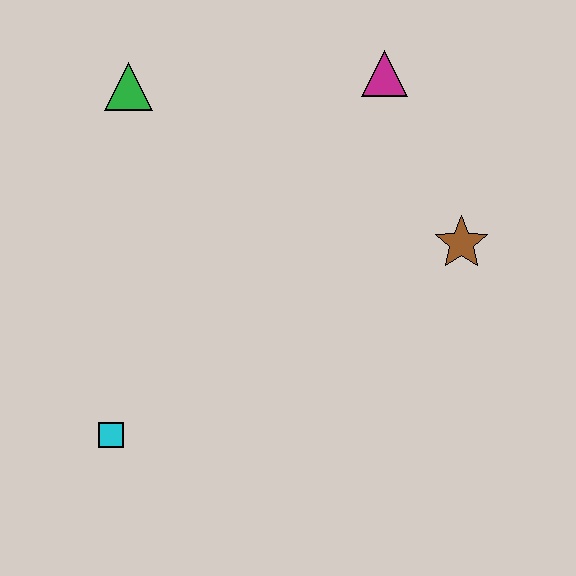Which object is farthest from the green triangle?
The brown star is farthest from the green triangle.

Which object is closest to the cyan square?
The green triangle is closest to the cyan square.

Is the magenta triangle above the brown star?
Yes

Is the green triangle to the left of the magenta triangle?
Yes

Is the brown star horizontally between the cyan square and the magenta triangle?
No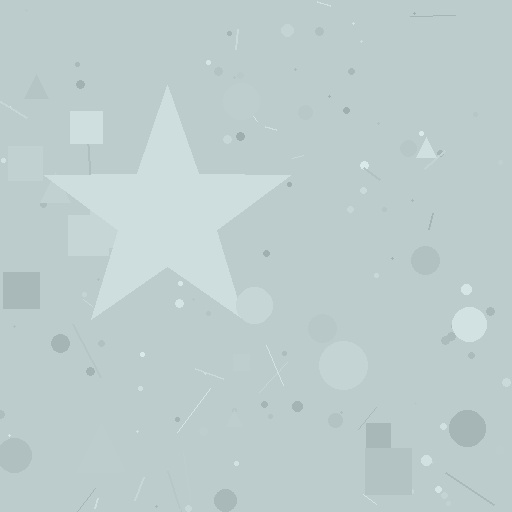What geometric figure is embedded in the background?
A star is embedded in the background.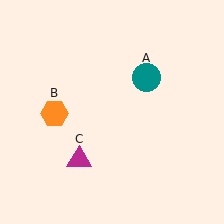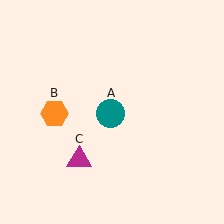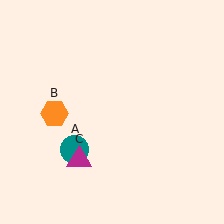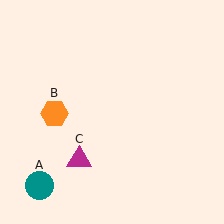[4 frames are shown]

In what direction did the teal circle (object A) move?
The teal circle (object A) moved down and to the left.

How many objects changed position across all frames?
1 object changed position: teal circle (object A).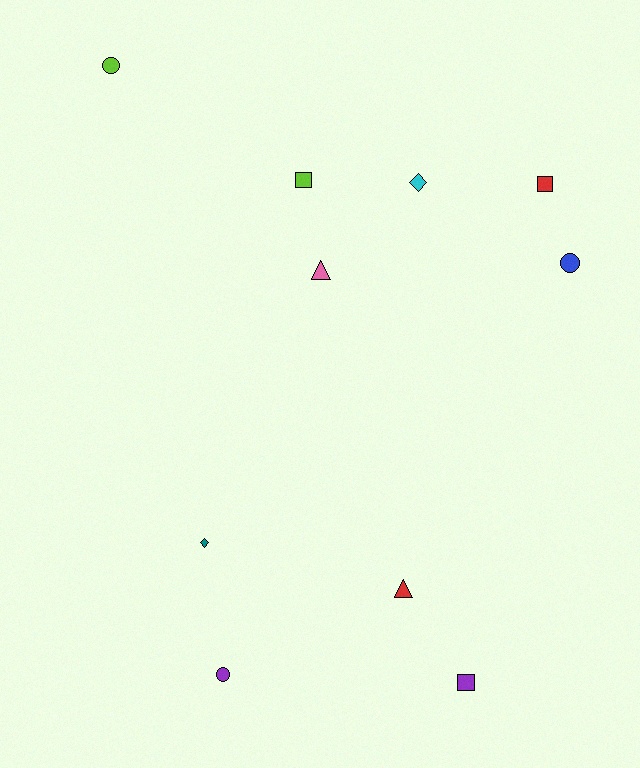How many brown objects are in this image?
There are no brown objects.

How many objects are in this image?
There are 10 objects.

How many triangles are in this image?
There are 2 triangles.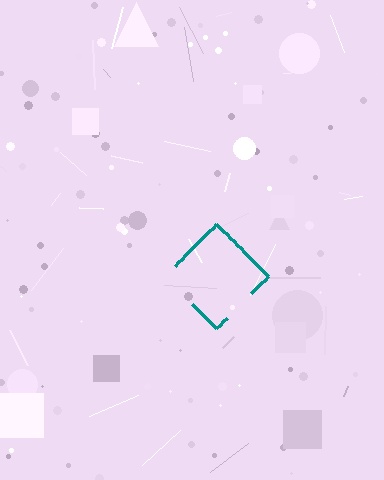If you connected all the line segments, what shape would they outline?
They would outline a diamond.